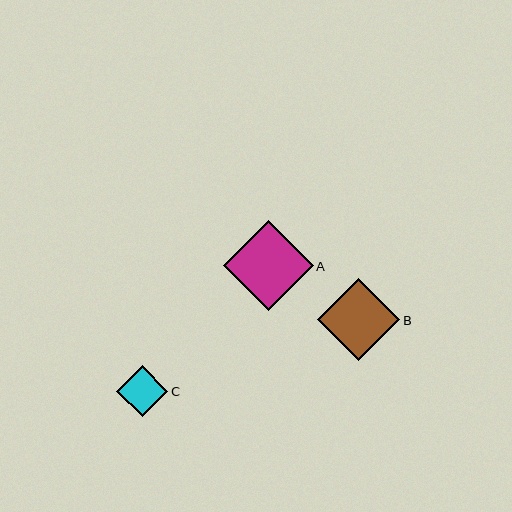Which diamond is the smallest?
Diamond C is the smallest with a size of approximately 51 pixels.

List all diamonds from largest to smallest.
From largest to smallest: A, B, C.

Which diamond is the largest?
Diamond A is the largest with a size of approximately 90 pixels.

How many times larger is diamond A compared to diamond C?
Diamond A is approximately 1.8 times the size of diamond C.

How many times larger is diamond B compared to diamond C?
Diamond B is approximately 1.6 times the size of diamond C.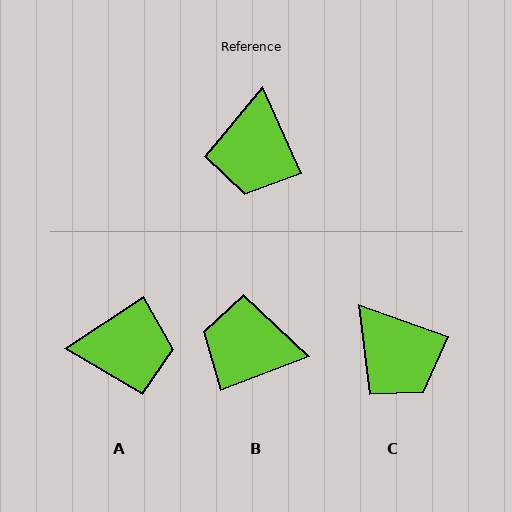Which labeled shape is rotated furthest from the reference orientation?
A, about 99 degrees away.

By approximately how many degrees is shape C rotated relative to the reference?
Approximately 46 degrees counter-clockwise.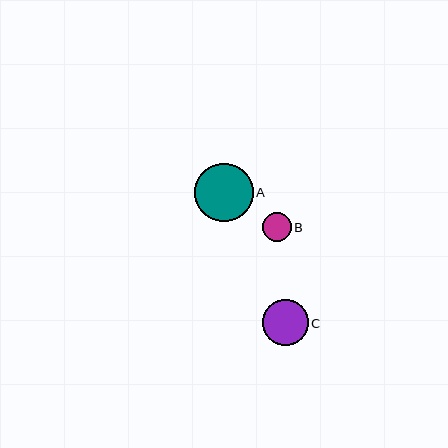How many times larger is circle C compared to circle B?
Circle C is approximately 1.6 times the size of circle B.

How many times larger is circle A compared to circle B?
Circle A is approximately 2.0 times the size of circle B.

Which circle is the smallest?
Circle B is the smallest with a size of approximately 29 pixels.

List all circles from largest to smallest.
From largest to smallest: A, C, B.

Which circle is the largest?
Circle A is the largest with a size of approximately 58 pixels.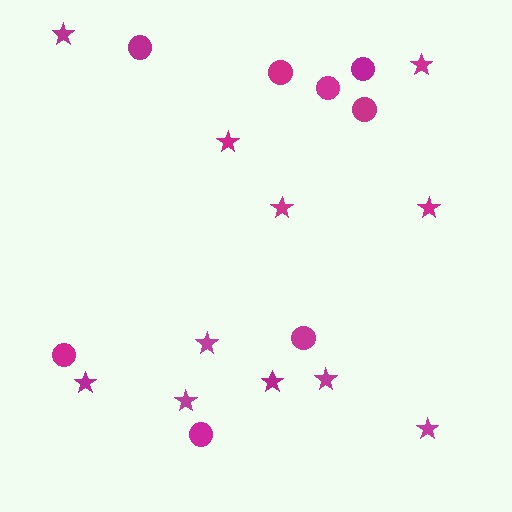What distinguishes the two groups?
There are 2 groups: one group of circles (8) and one group of stars (11).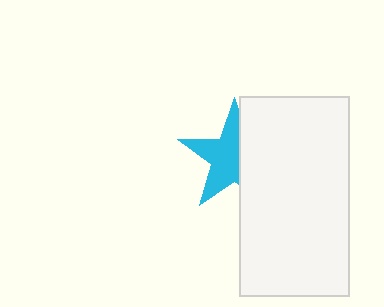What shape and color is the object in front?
The object in front is a white rectangle.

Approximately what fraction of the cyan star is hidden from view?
Roughly 41% of the cyan star is hidden behind the white rectangle.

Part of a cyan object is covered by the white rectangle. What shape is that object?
It is a star.